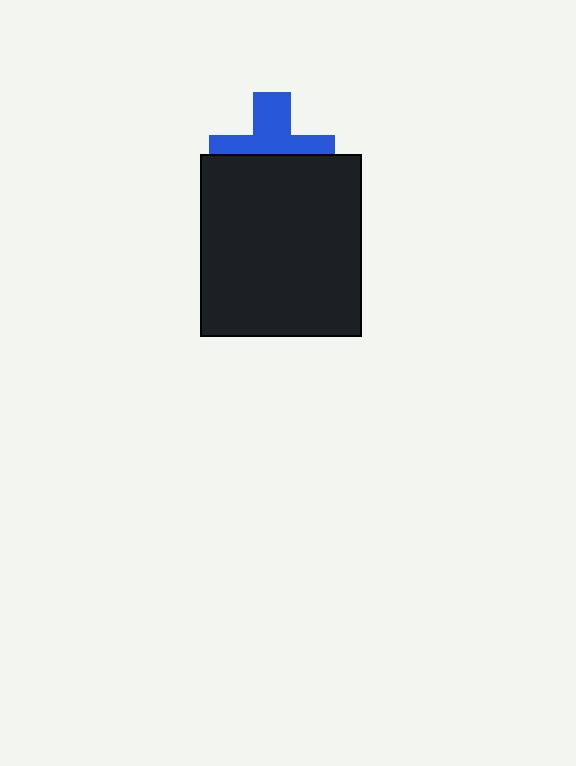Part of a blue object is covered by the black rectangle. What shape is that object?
It is a cross.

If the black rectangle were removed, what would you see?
You would see the complete blue cross.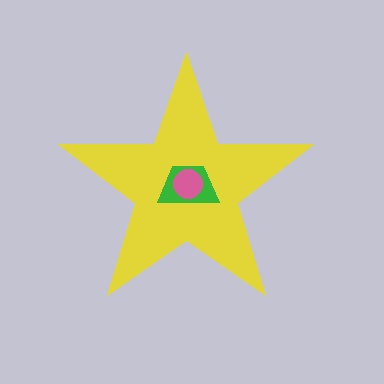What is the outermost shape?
The yellow star.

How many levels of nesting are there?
3.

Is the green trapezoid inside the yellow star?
Yes.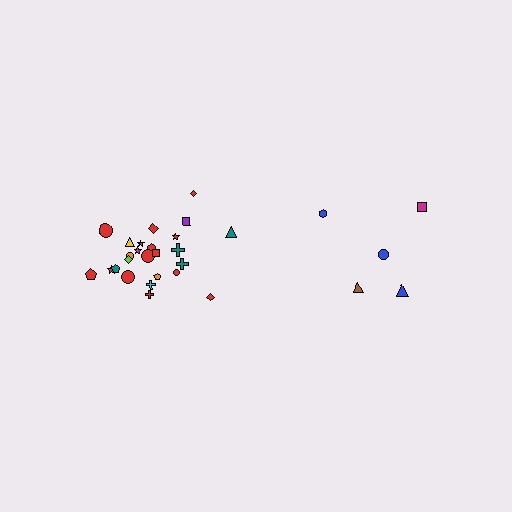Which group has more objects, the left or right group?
The left group.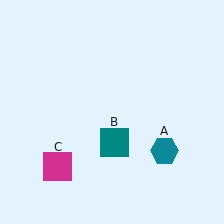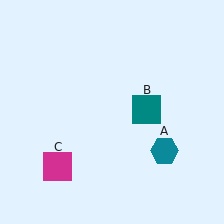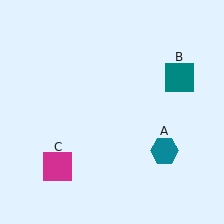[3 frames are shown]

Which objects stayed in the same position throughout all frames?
Teal hexagon (object A) and magenta square (object C) remained stationary.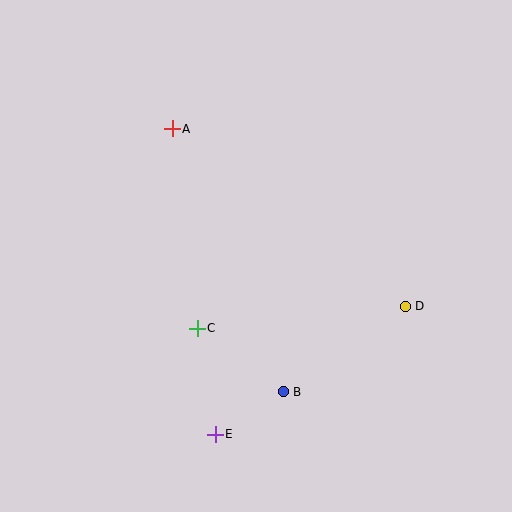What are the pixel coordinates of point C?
Point C is at (197, 328).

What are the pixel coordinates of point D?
Point D is at (405, 306).